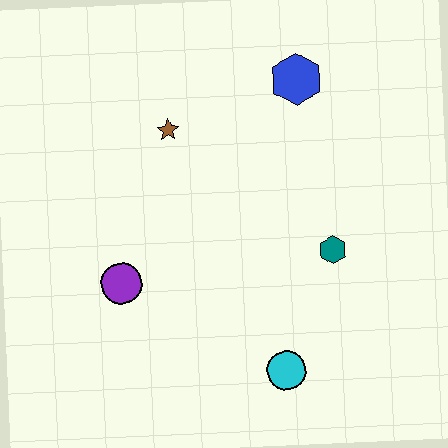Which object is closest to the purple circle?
The brown star is closest to the purple circle.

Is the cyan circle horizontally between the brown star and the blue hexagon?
Yes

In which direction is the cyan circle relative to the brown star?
The cyan circle is below the brown star.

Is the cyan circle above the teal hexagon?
No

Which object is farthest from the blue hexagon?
The cyan circle is farthest from the blue hexagon.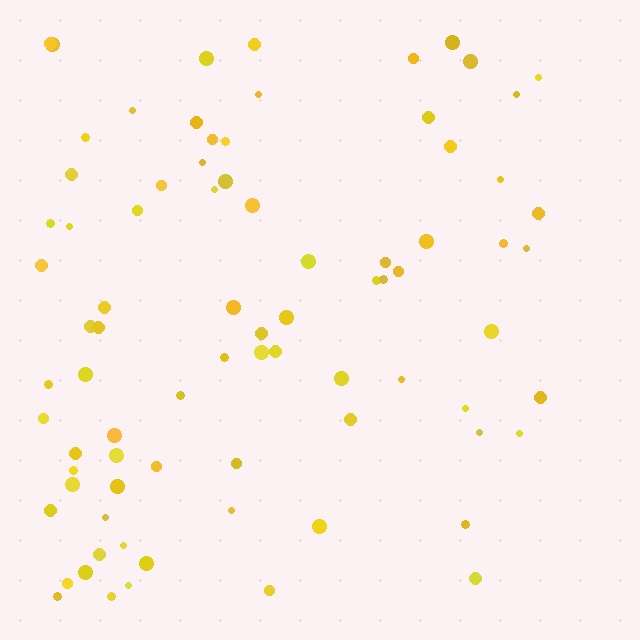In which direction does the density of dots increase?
From right to left, with the left side densest.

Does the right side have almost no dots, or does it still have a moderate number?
Still a moderate number, just noticeably fewer than the left.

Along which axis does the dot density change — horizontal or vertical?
Horizontal.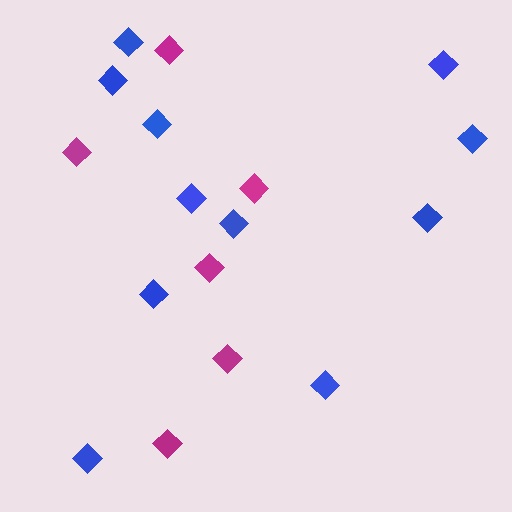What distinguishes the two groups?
There are 2 groups: one group of blue diamonds (11) and one group of magenta diamonds (6).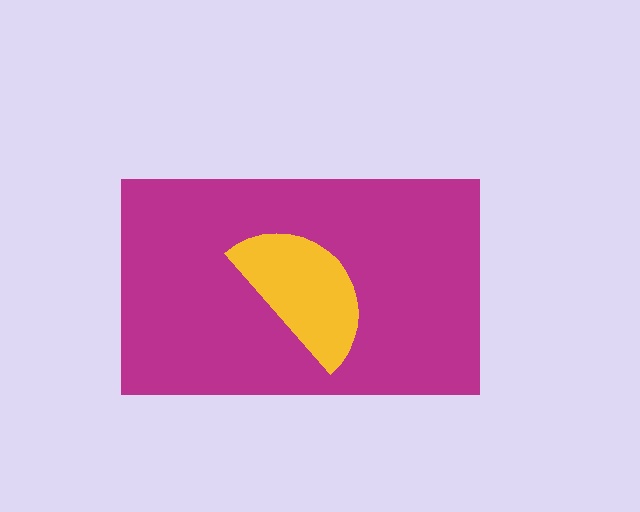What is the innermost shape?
The yellow semicircle.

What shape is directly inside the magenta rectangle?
The yellow semicircle.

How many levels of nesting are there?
2.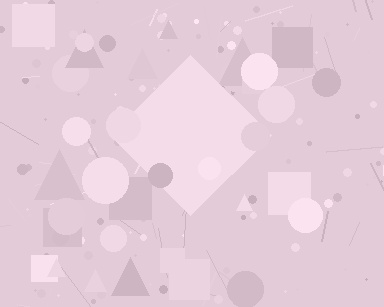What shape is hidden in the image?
A diamond is hidden in the image.